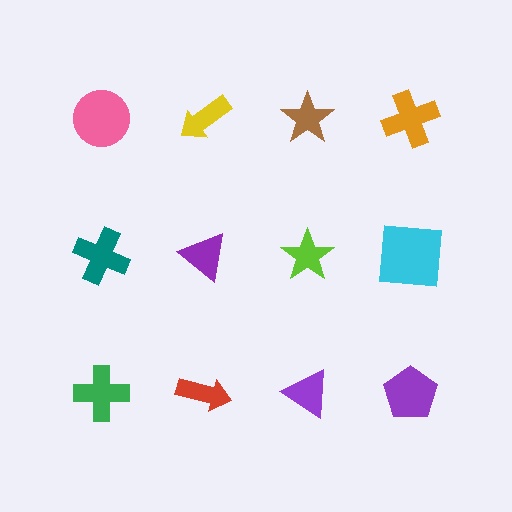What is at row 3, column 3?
A purple triangle.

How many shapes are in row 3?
4 shapes.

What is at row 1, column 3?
A brown star.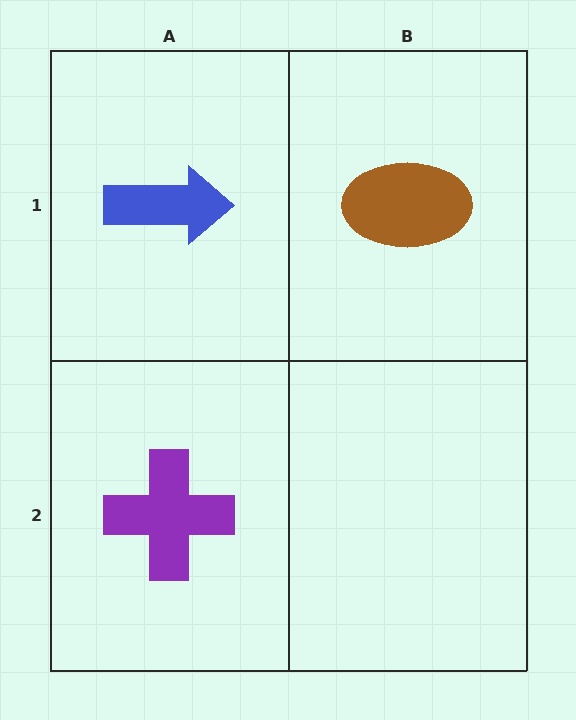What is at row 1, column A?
A blue arrow.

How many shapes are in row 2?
1 shape.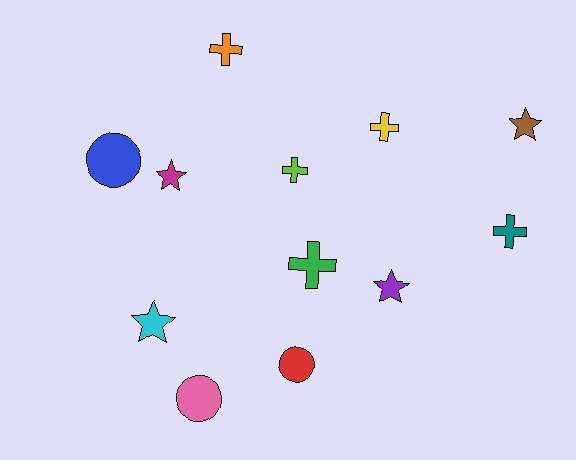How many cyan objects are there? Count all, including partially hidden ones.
There is 1 cyan object.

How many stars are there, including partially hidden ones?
There are 4 stars.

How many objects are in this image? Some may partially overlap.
There are 12 objects.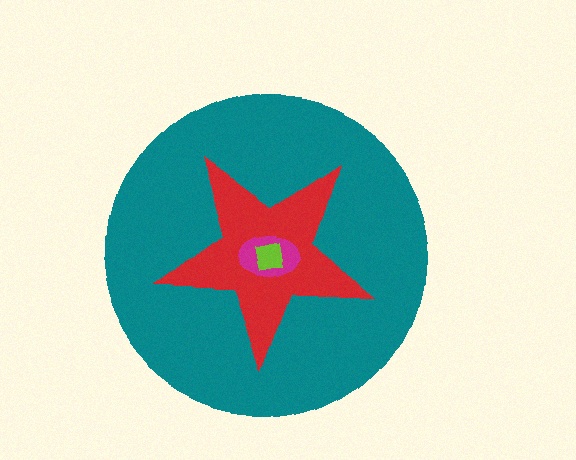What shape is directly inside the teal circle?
The red star.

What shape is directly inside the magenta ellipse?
The lime square.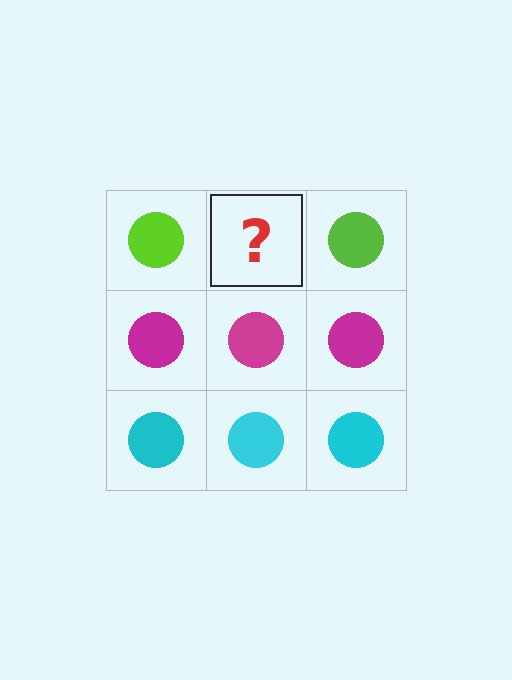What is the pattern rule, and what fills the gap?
The rule is that each row has a consistent color. The gap should be filled with a lime circle.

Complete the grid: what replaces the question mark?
The question mark should be replaced with a lime circle.